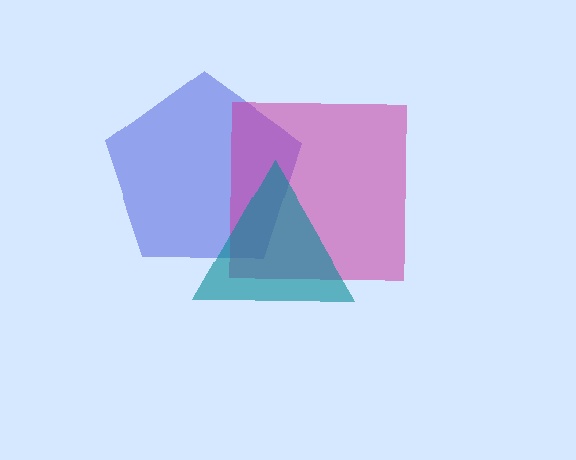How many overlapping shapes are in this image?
There are 3 overlapping shapes in the image.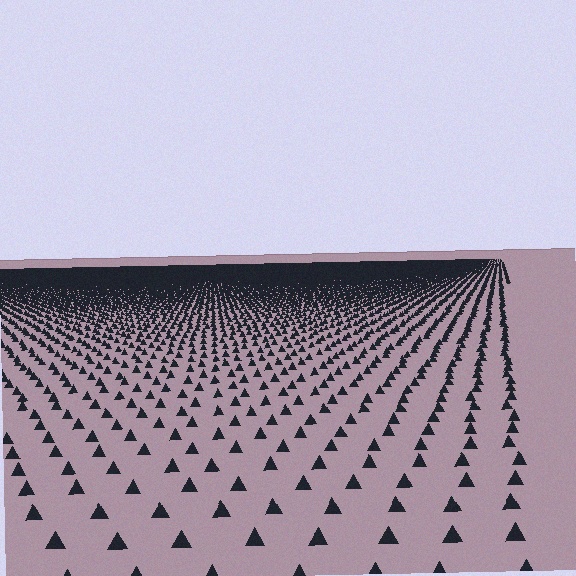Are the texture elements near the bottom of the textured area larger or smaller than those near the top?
Larger. Near the bottom, elements are closer to the viewer and appear at a bigger on-screen size.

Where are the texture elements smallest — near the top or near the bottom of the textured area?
Near the top.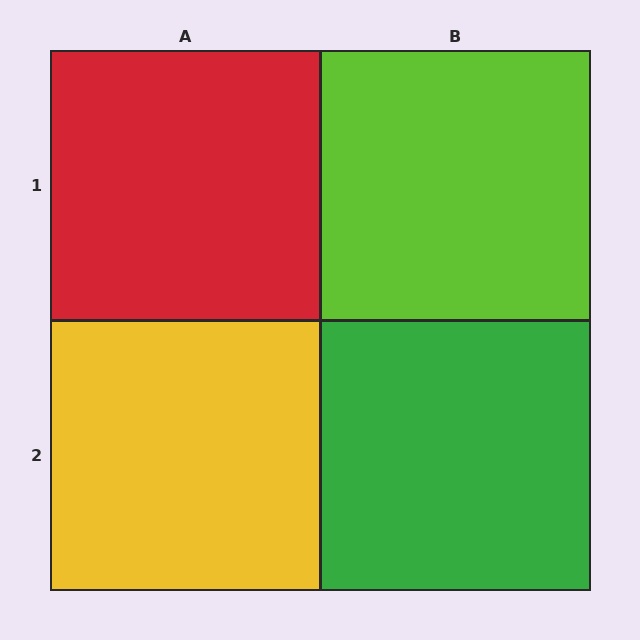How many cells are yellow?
1 cell is yellow.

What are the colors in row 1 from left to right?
Red, lime.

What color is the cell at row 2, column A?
Yellow.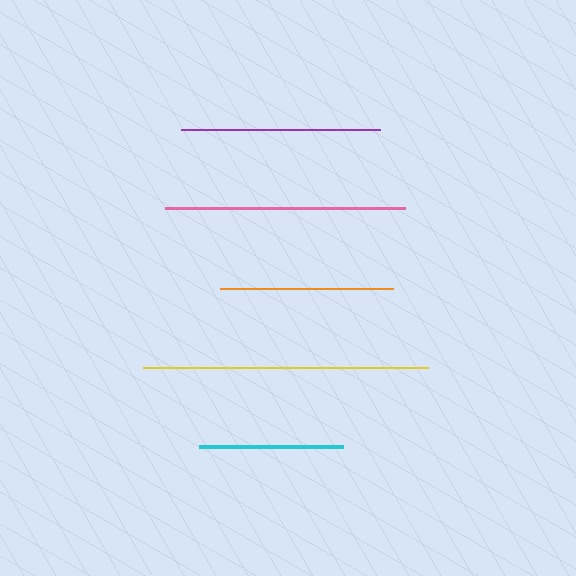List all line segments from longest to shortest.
From longest to shortest: yellow, pink, purple, orange, cyan.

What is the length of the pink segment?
The pink segment is approximately 240 pixels long.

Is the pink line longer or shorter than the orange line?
The pink line is longer than the orange line.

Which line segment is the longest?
The yellow line is the longest at approximately 285 pixels.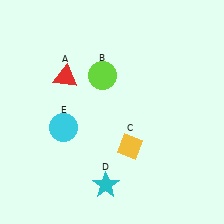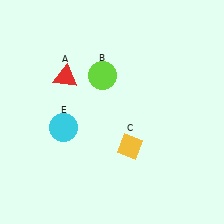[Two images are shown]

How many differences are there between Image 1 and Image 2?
There is 1 difference between the two images.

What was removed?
The cyan star (D) was removed in Image 2.